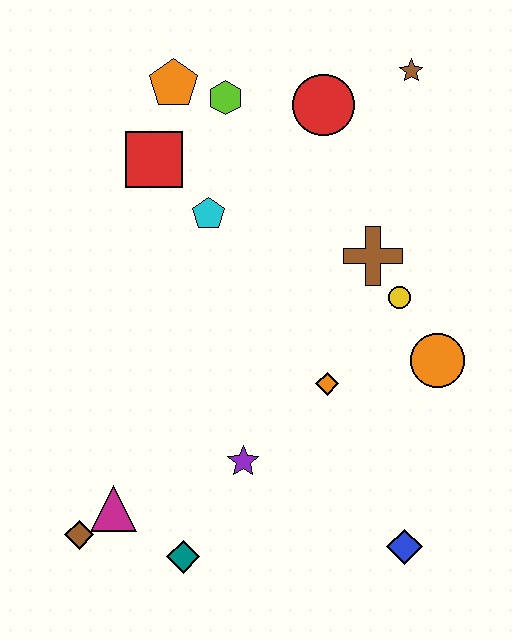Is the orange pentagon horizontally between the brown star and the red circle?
No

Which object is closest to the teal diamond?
The magenta triangle is closest to the teal diamond.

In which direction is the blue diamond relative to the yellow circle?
The blue diamond is below the yellow circle.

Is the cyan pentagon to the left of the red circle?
Yes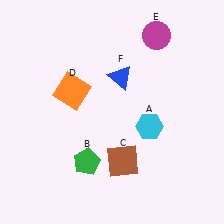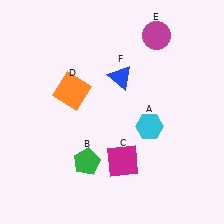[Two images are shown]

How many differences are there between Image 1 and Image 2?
There is 1 difference between the two images.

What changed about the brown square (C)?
In Image 1, C is brown. In Image 2, it changed to magenta.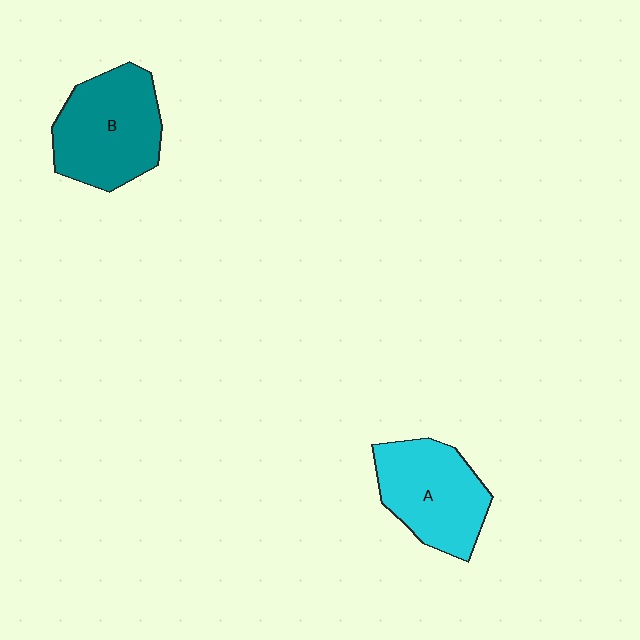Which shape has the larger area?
Shape B (teal).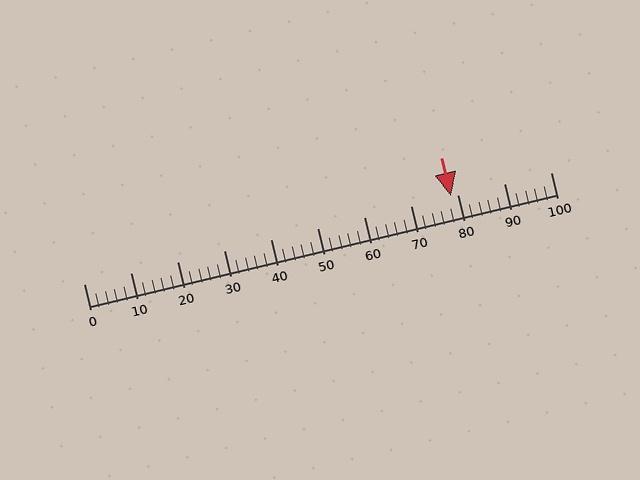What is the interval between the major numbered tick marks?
The major tick marks are spaced 10 units apart.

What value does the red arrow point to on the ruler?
The red arrow points to approximately 79.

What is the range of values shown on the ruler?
The ruler shows values from 0 to 100.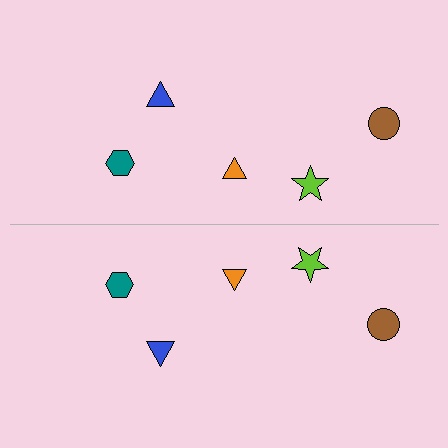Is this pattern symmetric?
Yes, this pattern has bilateral (reflection) symmetry.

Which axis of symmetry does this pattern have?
The pattern has a horizontal axis of symmetry running through the center of the image.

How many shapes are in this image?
There are 10 shapes in this image.